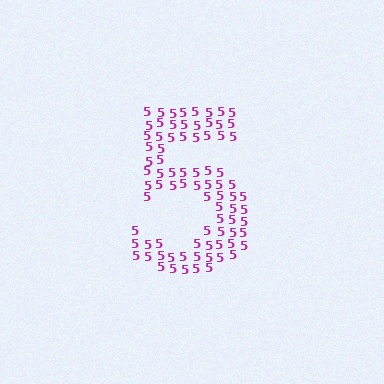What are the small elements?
The small elements are digit 5's.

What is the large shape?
The large shape is the digit 5.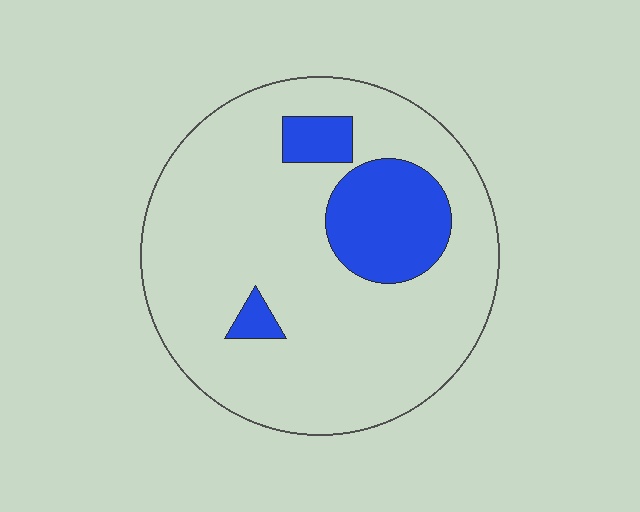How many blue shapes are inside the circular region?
3.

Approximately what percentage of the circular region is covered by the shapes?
Approximately 15%.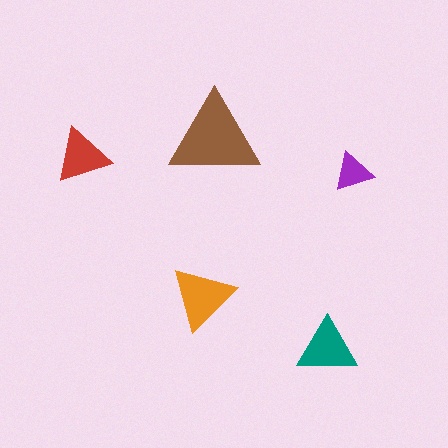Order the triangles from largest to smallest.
the brown one, the orange one, the teal one, the red one, the purple one.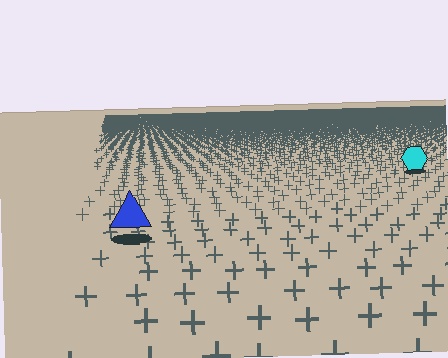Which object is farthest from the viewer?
The cyan hexagon is farthest from the viewer. It appears smaller and the ground texture around it is denser.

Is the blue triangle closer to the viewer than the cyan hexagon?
Yes. The blue triangle is closer — you can tell from the texture gradient: the ground texture is coarser near it.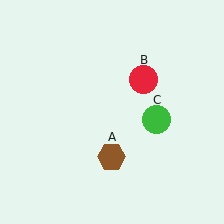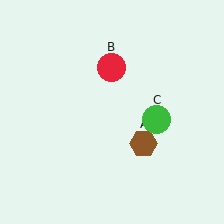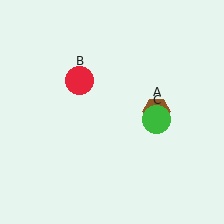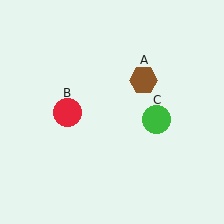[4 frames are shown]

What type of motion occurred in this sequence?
The brown hexagon (object A), red circle (object B) rotated counterclockwise around the center of the scene.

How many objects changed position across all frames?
2 objects changed position: brown hexagon (object A), red circle (object B).